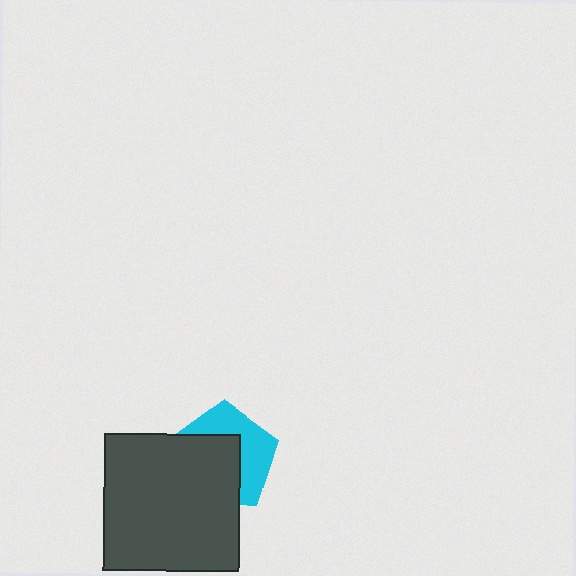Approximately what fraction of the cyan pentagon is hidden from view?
Roughly 55% of the cyan pentagon is hidden behind the dark gray square.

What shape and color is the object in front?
The object in front is a dark gray square.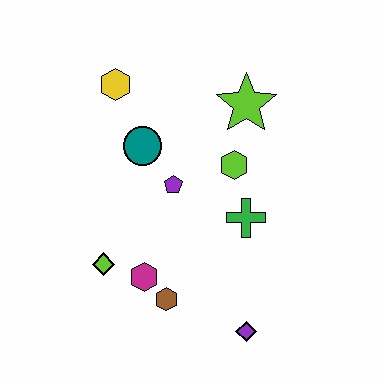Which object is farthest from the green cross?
The yellow hexagon is farthest from the green cross.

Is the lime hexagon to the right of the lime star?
No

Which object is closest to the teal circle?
The purple pentagon is closest to the teal circle.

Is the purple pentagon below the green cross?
No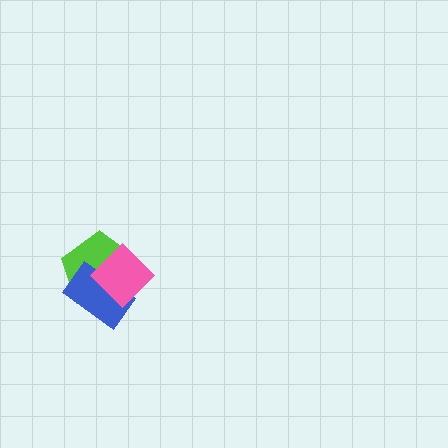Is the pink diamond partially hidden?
No, no other shape covers it.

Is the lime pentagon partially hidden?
Yes, it is partially covered by another shape.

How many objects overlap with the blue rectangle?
2 objects overlap with the blue rectangle.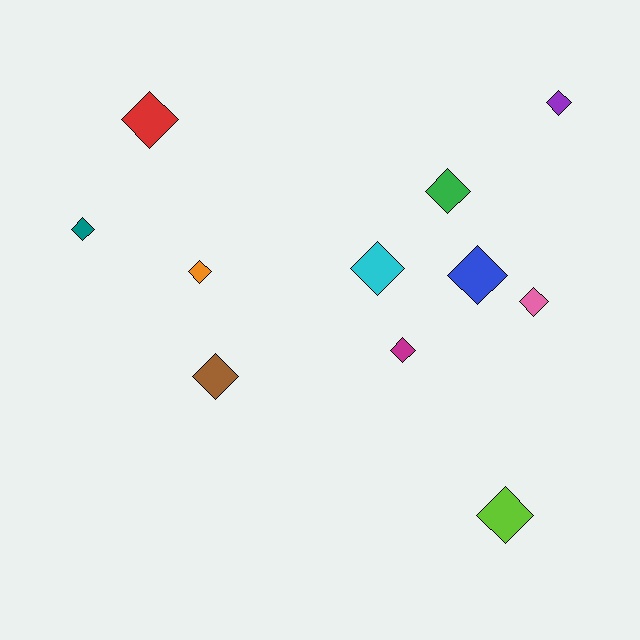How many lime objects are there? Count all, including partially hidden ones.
There is 1 lime object.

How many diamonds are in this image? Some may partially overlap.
There are 11 diamonds.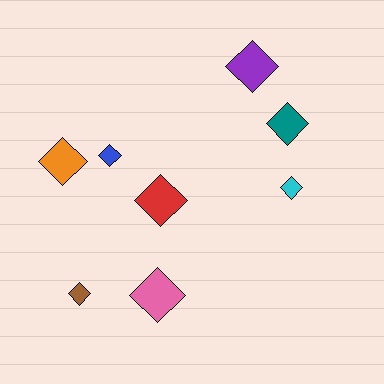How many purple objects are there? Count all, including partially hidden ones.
There is 1 purple object.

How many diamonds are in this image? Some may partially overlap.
There are 8 diamonds.